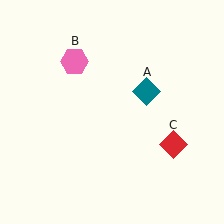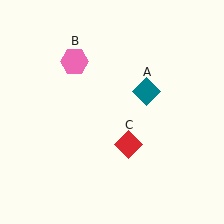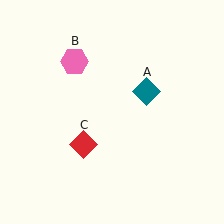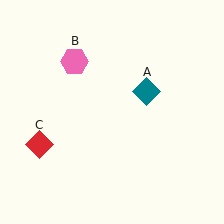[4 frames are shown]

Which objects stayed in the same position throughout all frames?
Teal diamond (object A) and pink hexagon (object B) remained stationary.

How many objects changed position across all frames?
1 object changed position: red diamond (object C).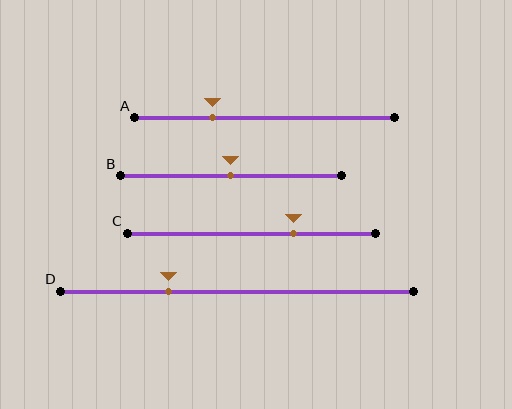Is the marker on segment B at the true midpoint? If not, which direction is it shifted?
Yes, the marker on segment B is at the true midpoint.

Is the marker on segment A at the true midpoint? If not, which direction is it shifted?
No, the marker on segment A is shifted to the left by about 20% of the segment length.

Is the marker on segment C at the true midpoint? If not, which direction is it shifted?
No, the marker on segment C is shifted to the right by about 17% of the segment length.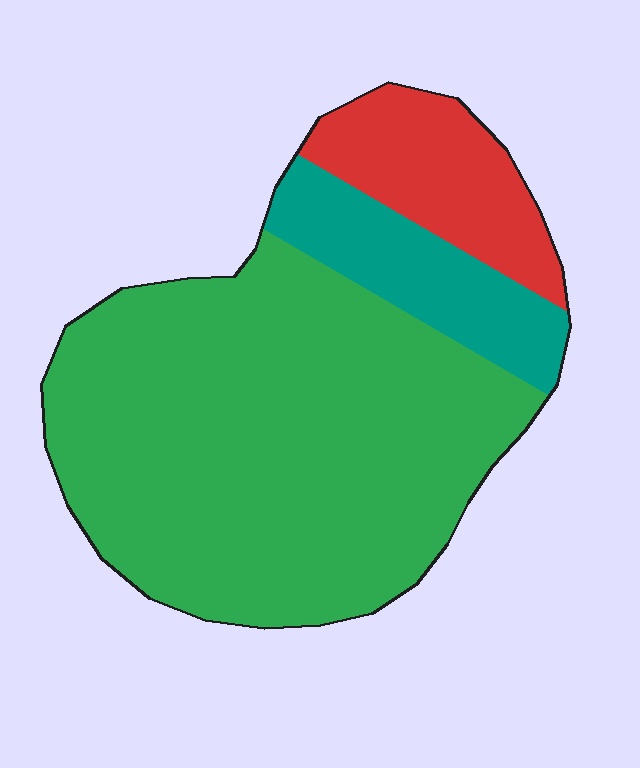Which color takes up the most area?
Green, at roughly 70%.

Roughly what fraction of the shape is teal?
Teal covers around 15% of the shape.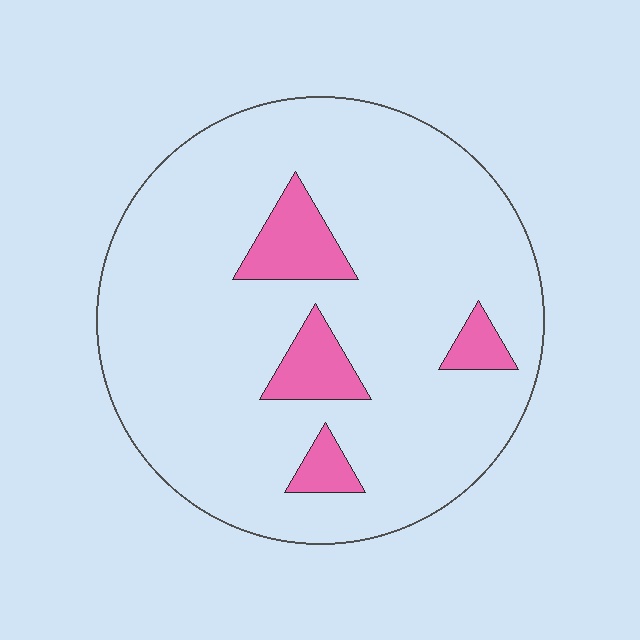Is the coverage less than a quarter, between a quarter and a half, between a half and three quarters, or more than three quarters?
Less than a quarter.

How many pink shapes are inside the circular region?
4.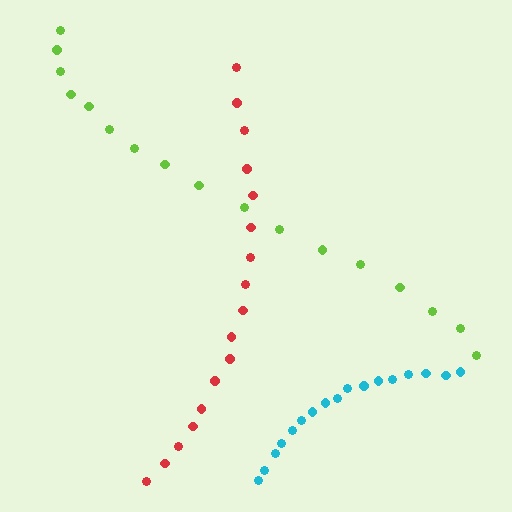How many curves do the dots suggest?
There are 3 distinct paths.